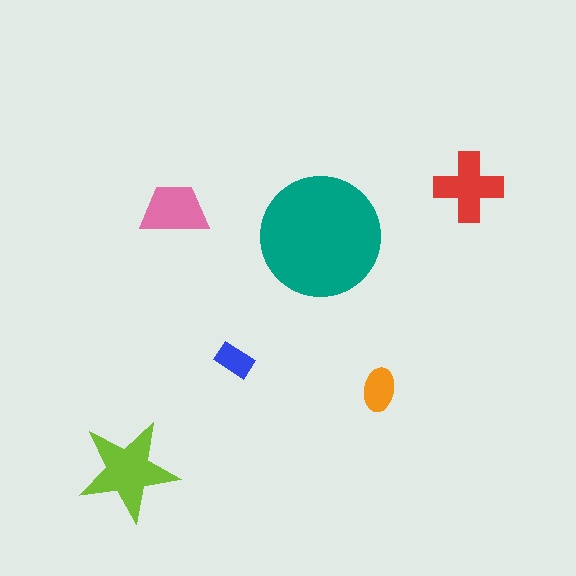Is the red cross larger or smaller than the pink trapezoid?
Larger.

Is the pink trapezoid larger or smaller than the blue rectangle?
Larger.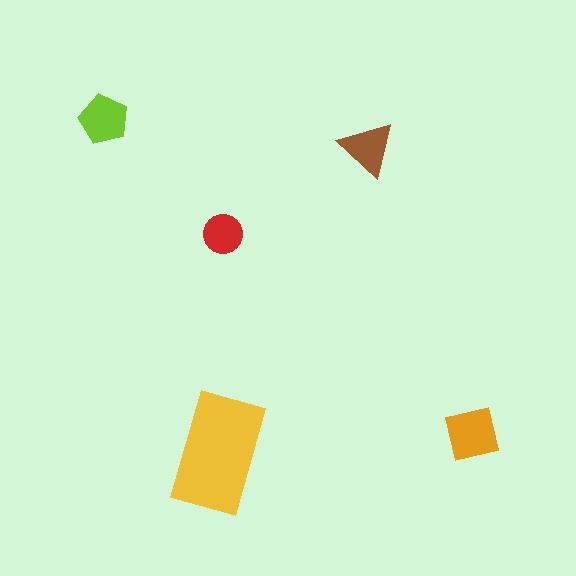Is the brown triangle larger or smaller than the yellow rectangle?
Smaller.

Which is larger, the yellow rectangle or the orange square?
The yellow rectangle.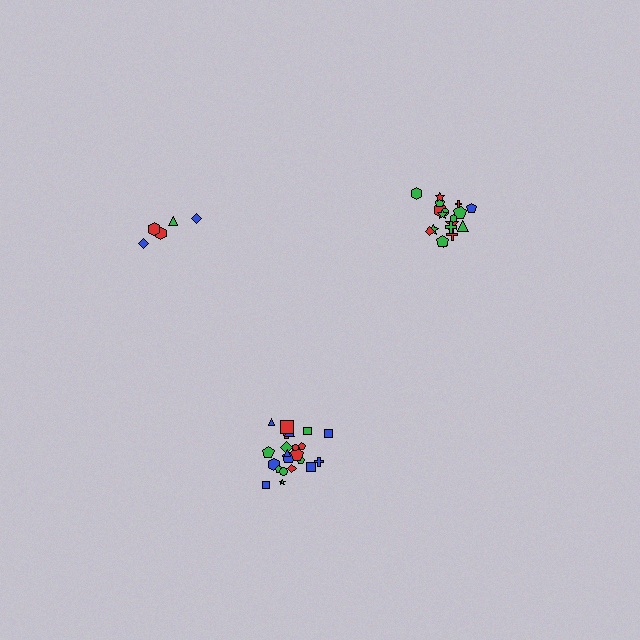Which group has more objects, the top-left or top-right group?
The top-right group.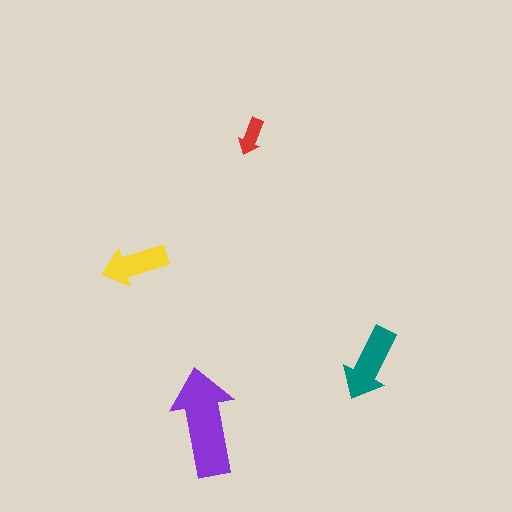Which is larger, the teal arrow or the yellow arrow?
The teal one.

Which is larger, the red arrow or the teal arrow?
The teal one.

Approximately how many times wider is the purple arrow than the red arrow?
About 3 times wider.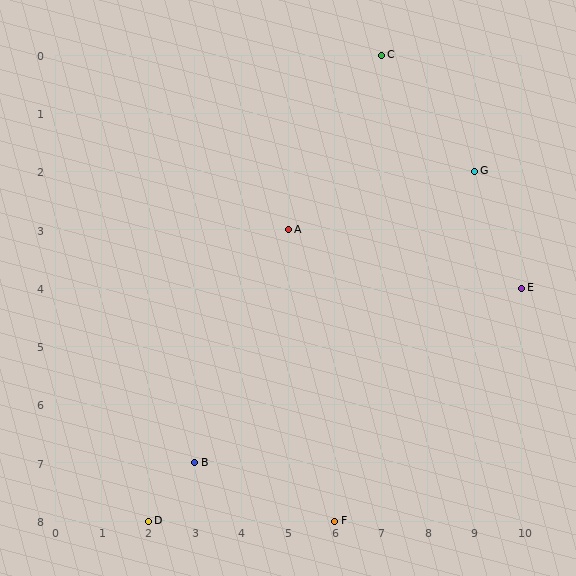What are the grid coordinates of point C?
Point C is at grid coordinates (7, 0).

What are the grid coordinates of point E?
Point E is at grid coordinates (10, 4).